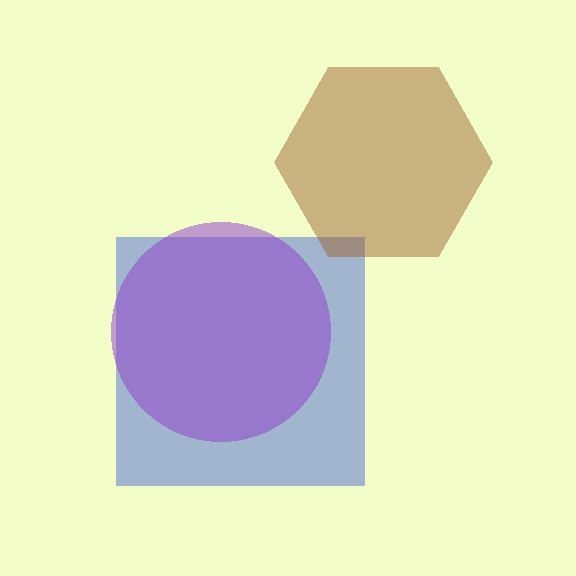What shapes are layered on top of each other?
The layered shapes are: a blue square, a purple circle, a brown hexagon.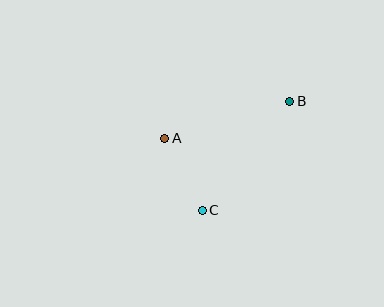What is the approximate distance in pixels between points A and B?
The distance between A and B is approximately 131 pixels.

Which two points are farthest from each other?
Points B and C are farthest from each other.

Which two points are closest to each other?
Points A and C are closest to each other.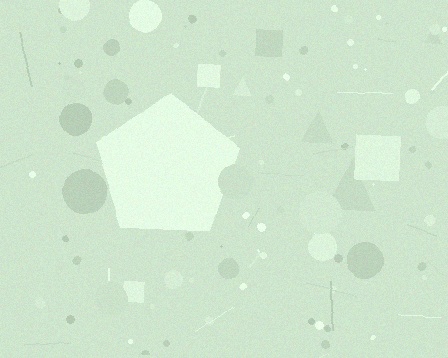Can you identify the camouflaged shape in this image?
The camouflaged shape is a pentagon.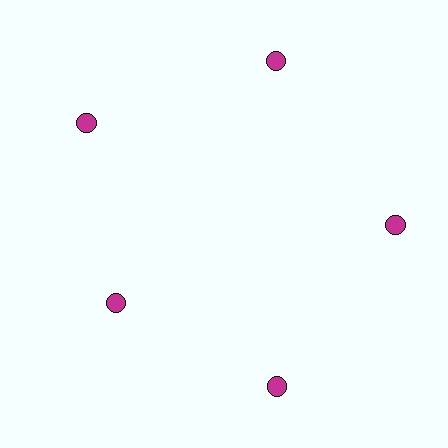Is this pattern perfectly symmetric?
No. The 5 magenta circles are arranged in a ring, but one element near the 8 o'clock position is pulled inward toward the center, breaking the 5-fold rotational symmetry.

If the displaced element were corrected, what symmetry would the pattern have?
It would have 5-fold rotational symmetry — the pattern would map onto itself every 72 degrees.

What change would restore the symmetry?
The symmetry would be restored by moving it outward, back onto the ring so that all 5 circles sit at equal angles and equal distance from the center.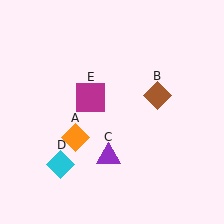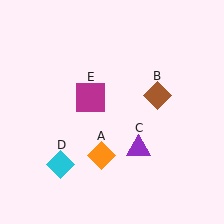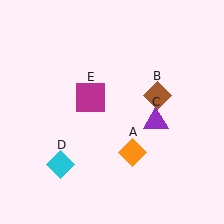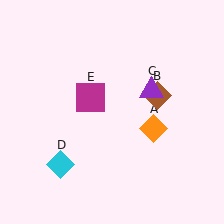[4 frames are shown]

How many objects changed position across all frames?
2 objects changed position: orange diamond (object A), purple triangle (object C).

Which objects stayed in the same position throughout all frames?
Brown diamond (object B) and cyan diamond (object D) and magenta square (object E) remained stationary.